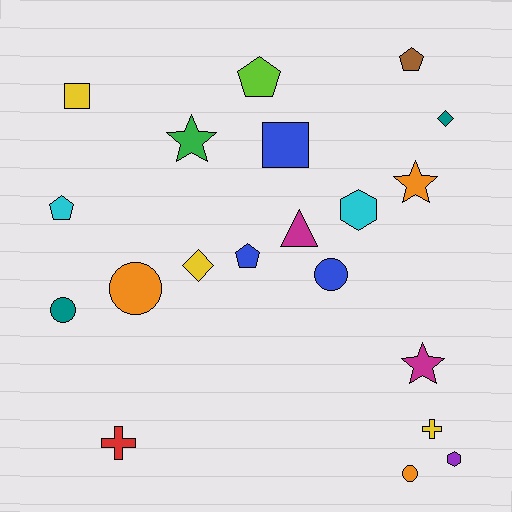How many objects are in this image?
There are 20 objects.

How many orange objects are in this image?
There are 3 orange objects.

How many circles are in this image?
There are 4 circles.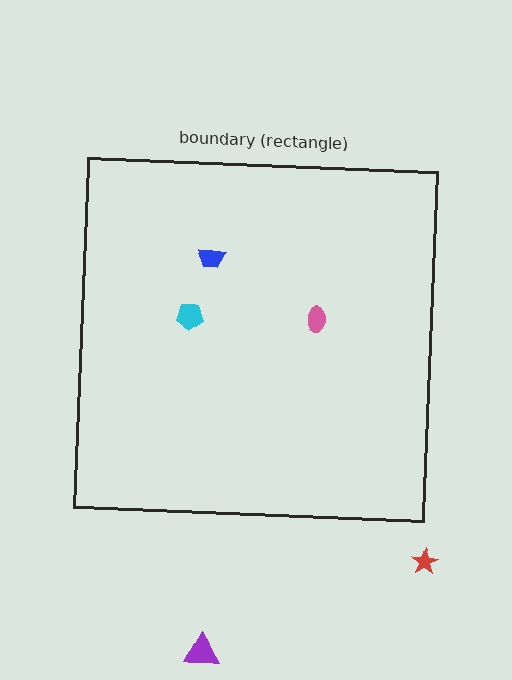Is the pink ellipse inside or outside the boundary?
Inside.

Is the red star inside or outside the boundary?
Outside.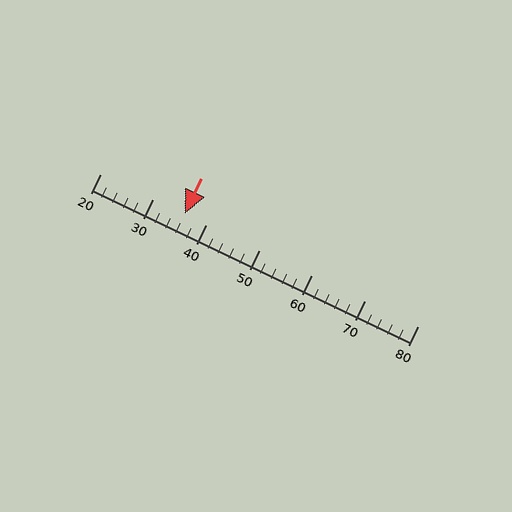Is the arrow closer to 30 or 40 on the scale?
The arrow is closer to 40.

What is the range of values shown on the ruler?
The ruler shows values from 20 to 80.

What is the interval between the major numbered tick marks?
The major tick marks are spaced 10 units apart.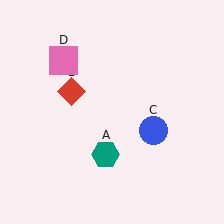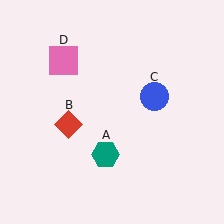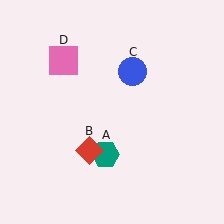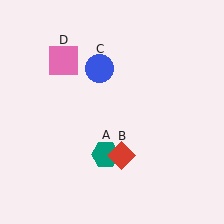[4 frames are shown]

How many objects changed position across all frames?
2 objects changed position: red diamond (object B), blue circle (object C).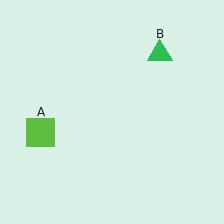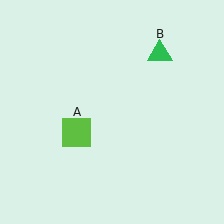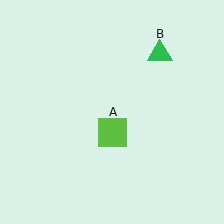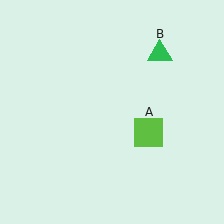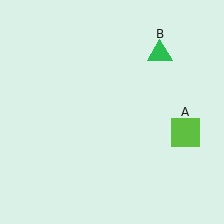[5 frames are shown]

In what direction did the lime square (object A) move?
The lime square (object A) moved right.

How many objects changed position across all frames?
1 object changed position: lime square (object A).